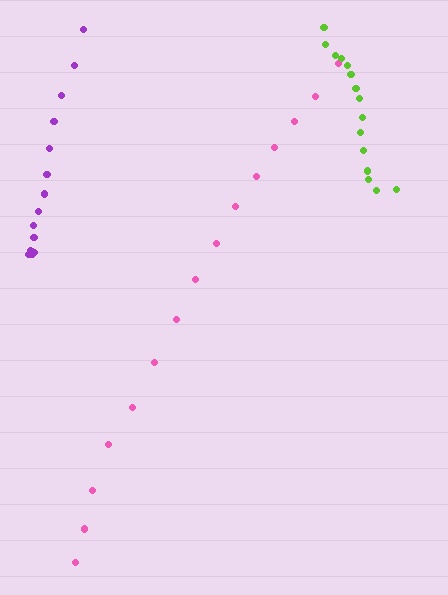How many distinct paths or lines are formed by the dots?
There are 3 distinct paths.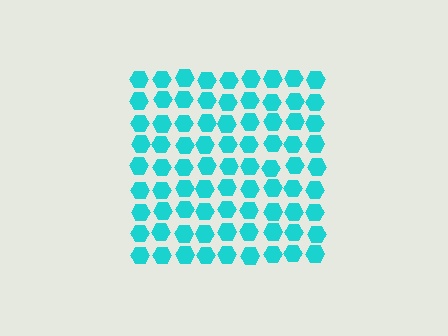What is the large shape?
The large shape is a square.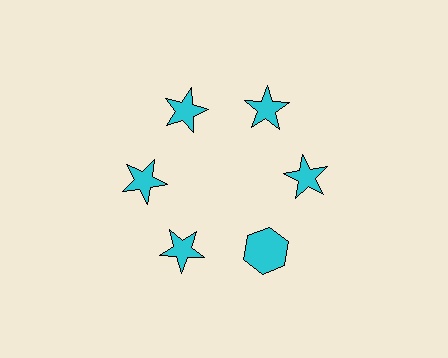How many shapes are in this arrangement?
There are 6 shapes arranged in a ring pattern.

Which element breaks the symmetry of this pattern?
The cyan hexagon at roughly the 5 o'clock position breaks the symmetry. All other shapes are cyan stars.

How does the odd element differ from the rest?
It has a different shape: hexagon instead of star.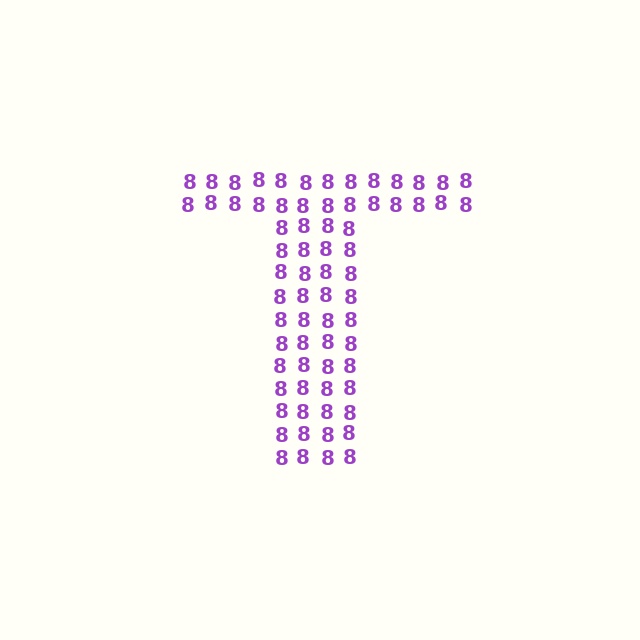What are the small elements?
The small elements are digit 8's.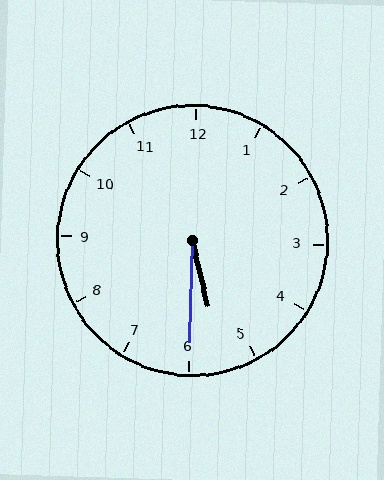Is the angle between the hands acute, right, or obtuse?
It is acute.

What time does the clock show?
5:30.